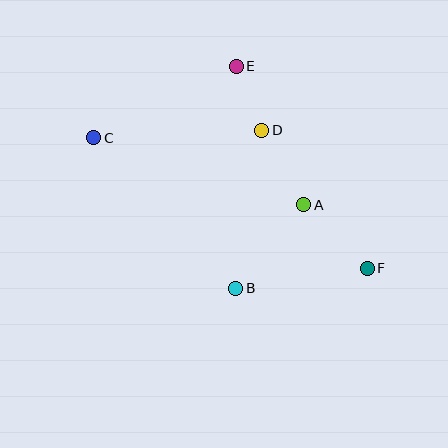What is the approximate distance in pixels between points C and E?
The distance between C and E is approximately 159 pixels.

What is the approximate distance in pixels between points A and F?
The distance between A and F is approximately 90 pixels.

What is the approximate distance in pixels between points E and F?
The distance between E and F is approximately 241 pixels.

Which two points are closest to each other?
Points D and E are closest to each other.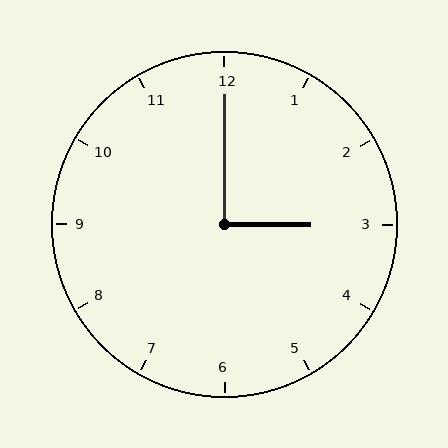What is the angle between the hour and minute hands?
Approximately 90 degrees.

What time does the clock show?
3:00.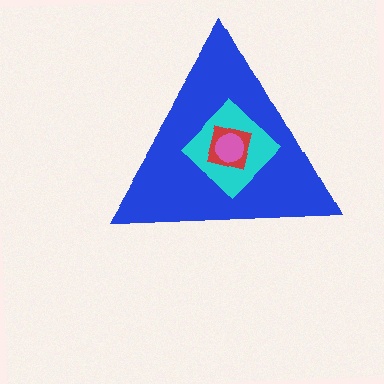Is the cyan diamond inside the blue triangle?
Yes.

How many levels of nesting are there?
4.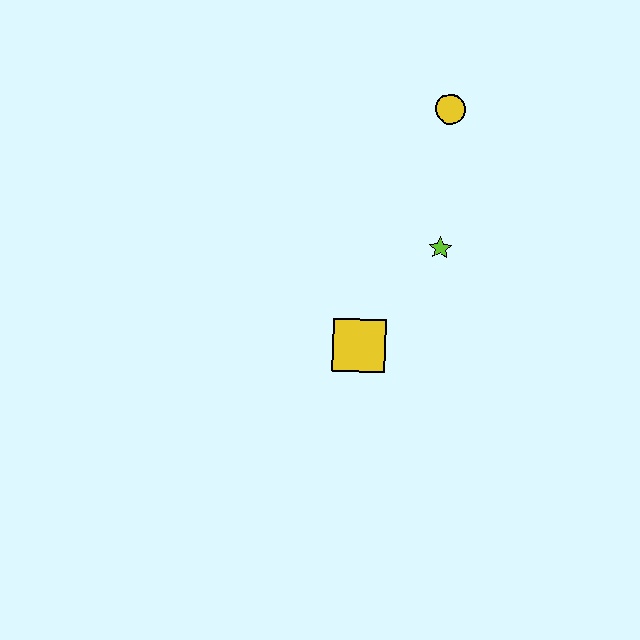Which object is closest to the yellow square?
The lime star is closest to the yellow square.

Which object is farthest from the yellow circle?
The yellow square is farthest from the yellow circle.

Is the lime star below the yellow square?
No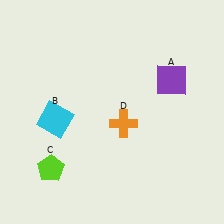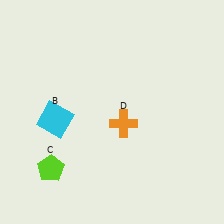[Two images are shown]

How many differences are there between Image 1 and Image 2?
There is 1 difference between the two images.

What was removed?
The purple square (A) was removed in Image 2.